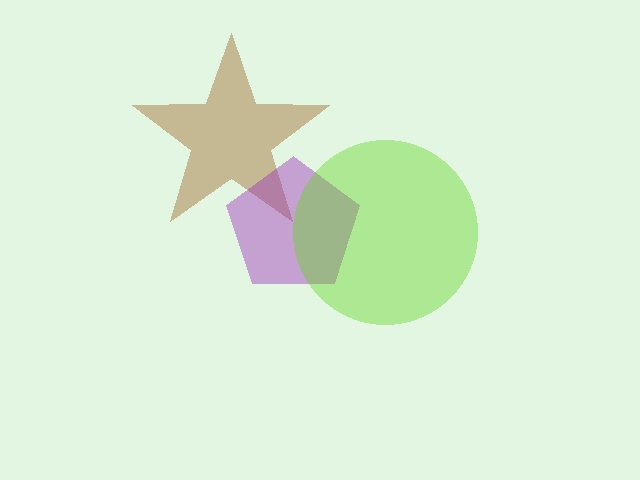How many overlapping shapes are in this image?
There are 3 overlapping shapes in the image.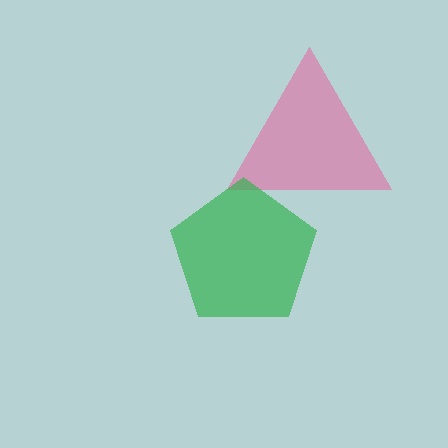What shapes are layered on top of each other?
The layered shapes are: a pink triangle, a green pentagon.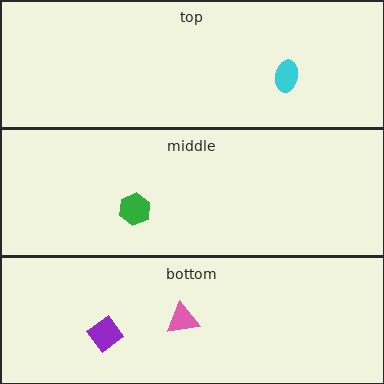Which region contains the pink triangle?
The bottom region.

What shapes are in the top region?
The cyan ellipse.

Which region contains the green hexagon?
The middle region.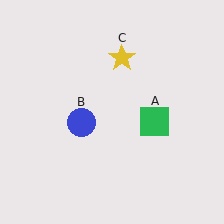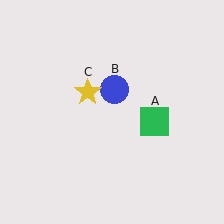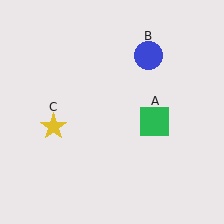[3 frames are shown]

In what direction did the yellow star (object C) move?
The yellow star (object C) moved down and to the left.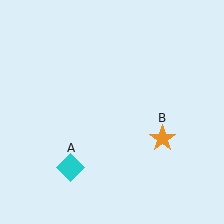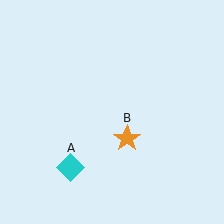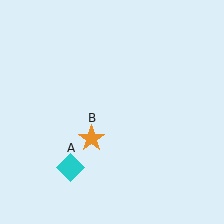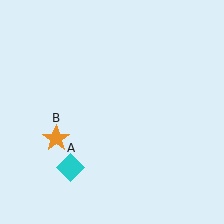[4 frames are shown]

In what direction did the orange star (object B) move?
The orange star (object B) moved left.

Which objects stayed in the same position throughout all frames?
Cyan diamond (object A) remained stationary.